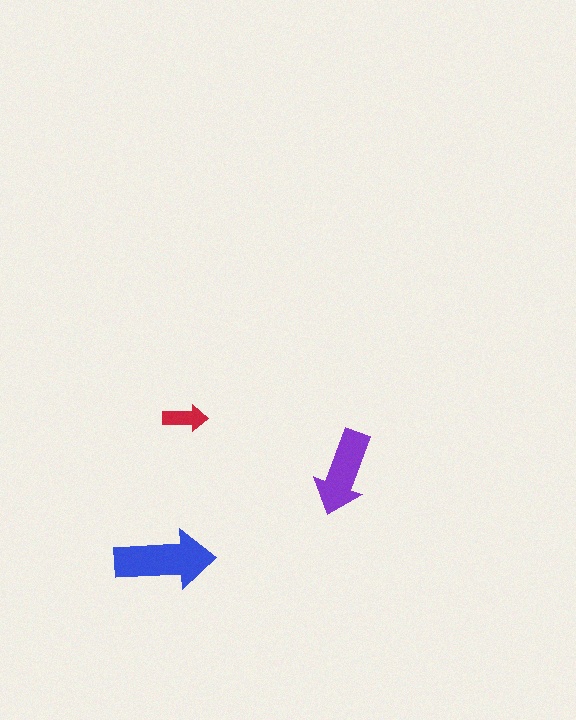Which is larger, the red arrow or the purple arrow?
The purple one.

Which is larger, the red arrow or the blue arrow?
The blue one.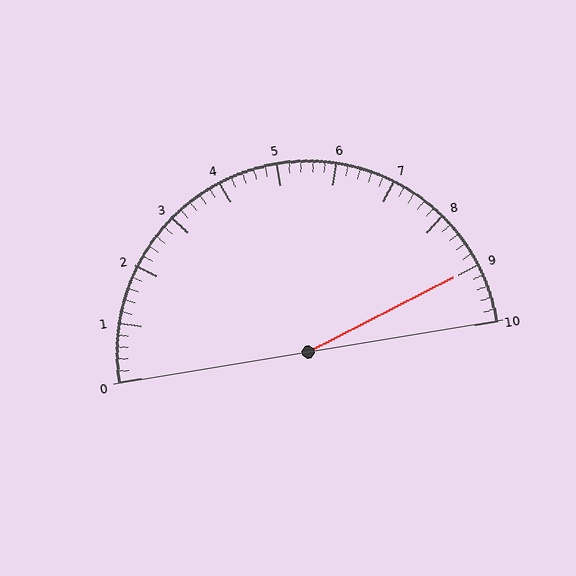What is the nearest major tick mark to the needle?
The nearest major tick mark is 9.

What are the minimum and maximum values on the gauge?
The gauge ranges from 0 to 10.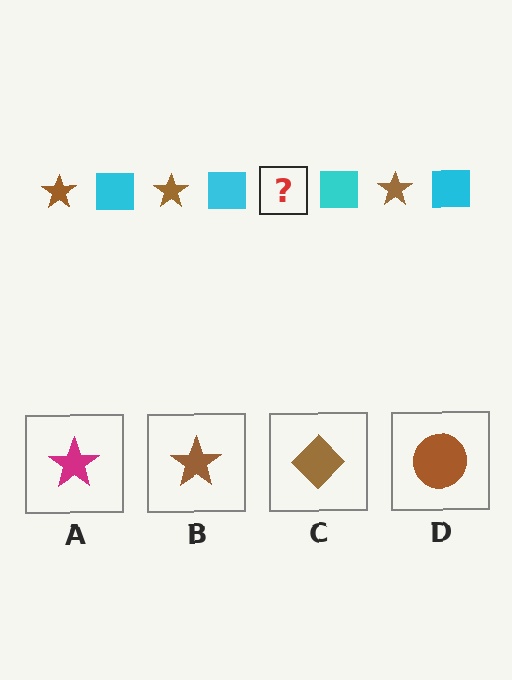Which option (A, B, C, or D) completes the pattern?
B.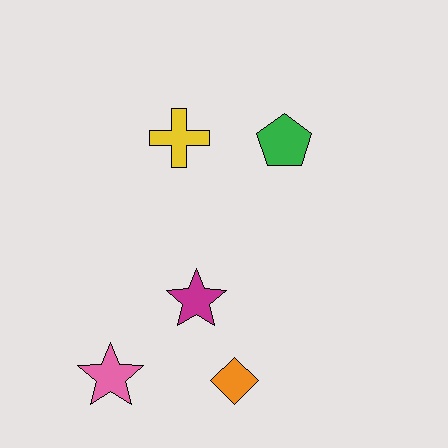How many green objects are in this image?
There is 1 green object.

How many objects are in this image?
There are 5 objects.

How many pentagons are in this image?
There is 1 pentagon.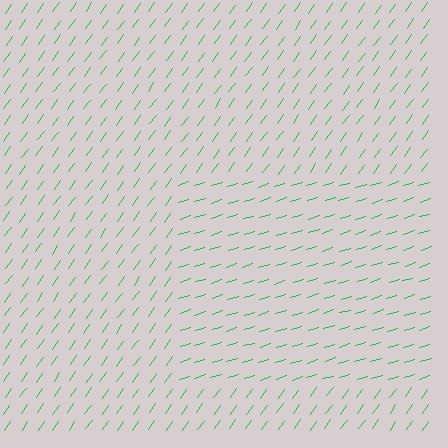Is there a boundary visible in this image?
Yes, there is a texture boundary formed by a change in line orientation.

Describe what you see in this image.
The image is filled with small green line segments. A rectangle region in the image has lines oriented differently from the surrounding lines, creating a visible texture boundary.